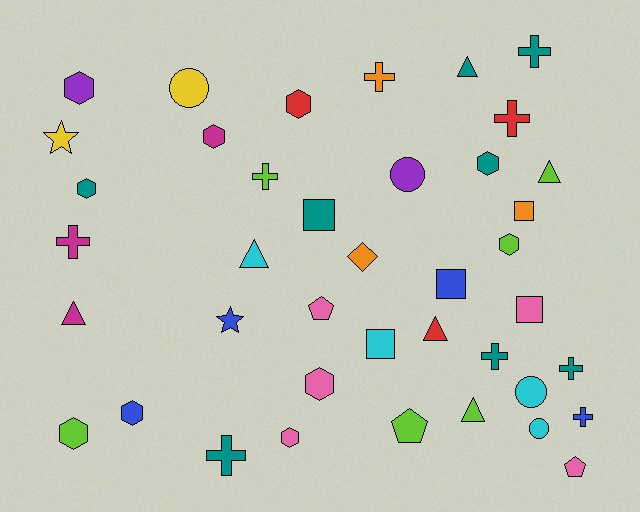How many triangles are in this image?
There are 6 triangles.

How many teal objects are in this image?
There are 8 teal objects.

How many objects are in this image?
There are 40 objects.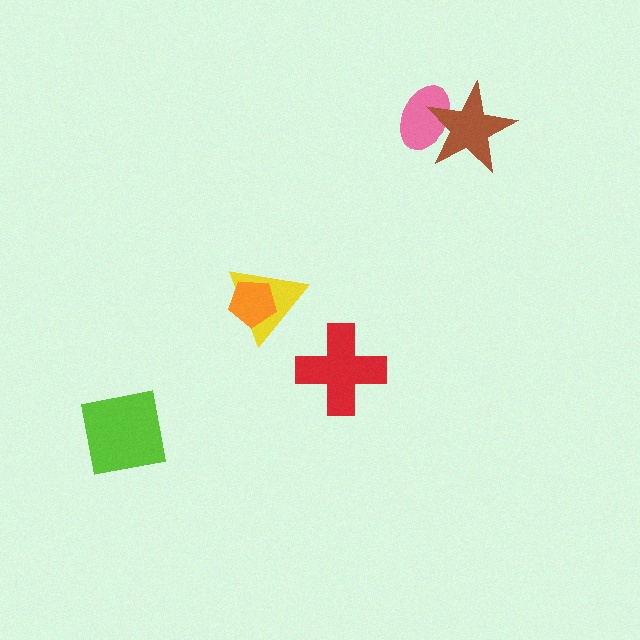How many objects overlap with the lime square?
0 objects overlap with the lime square.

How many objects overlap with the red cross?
0 objects overlap with the red cross.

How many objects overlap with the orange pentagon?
1 object overlaps with the orange pentagon.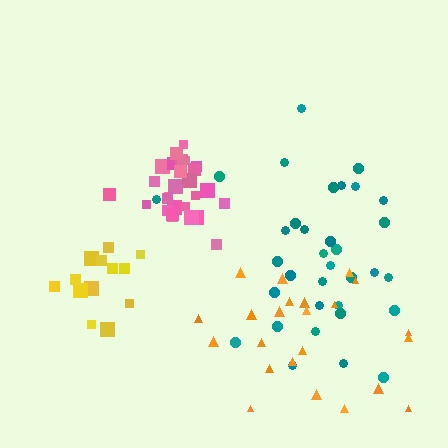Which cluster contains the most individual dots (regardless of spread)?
Teal (34).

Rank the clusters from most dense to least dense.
pink, yellow, orange, teal.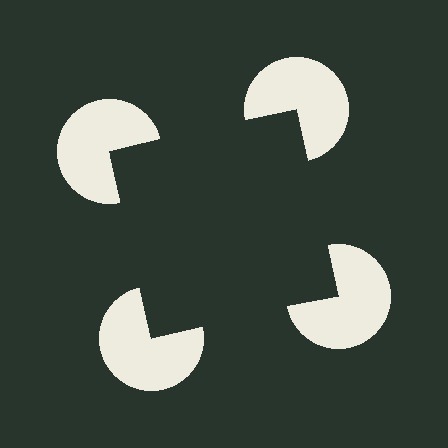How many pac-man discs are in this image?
There are 4 — one at each vertex of the illusory square.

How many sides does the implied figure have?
4 sides.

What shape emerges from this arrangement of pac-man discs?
An illusory square — its edges are inferred from the aligned wedge cuts in the pac-man discs, not physically drawn.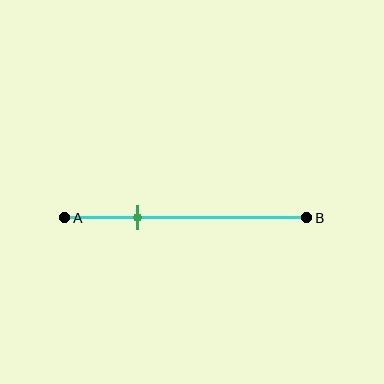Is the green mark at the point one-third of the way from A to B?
No, the mark is at about 30% from A, not at the 33% one-third point.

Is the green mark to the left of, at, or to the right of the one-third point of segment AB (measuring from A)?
The green mark is to the left of the one-third point of segment AB.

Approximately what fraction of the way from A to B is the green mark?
The green mark is approximately 30% of the way from A to B.